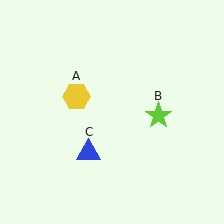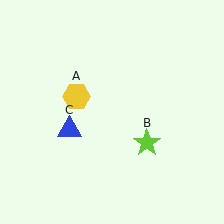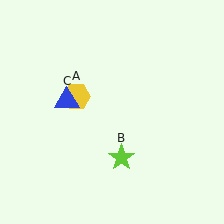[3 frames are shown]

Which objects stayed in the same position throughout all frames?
Yellow hexagon (object A) remained stationary.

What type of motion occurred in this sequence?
The lime star (object B), blue triangle (object C) rotated clockwise around the center of the scene.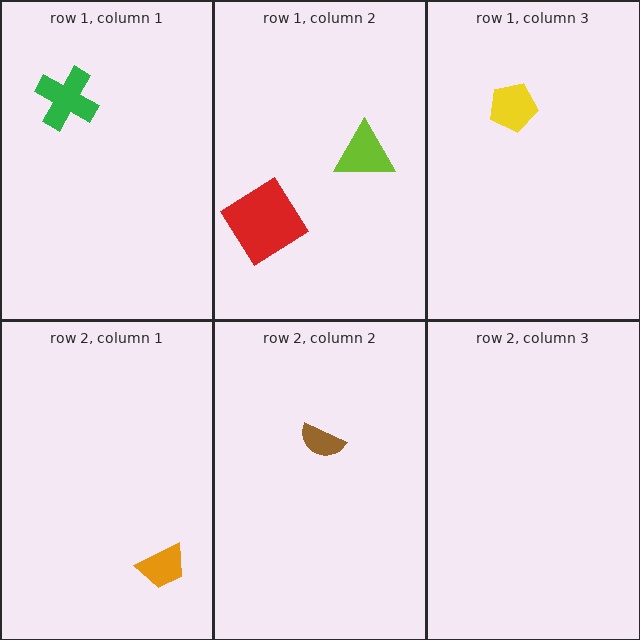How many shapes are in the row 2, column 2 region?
1.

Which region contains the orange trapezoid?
The row 2, column 1 region.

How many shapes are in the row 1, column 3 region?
1.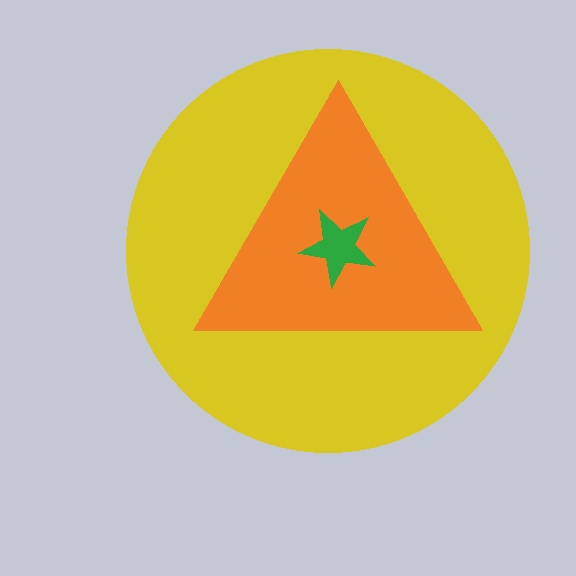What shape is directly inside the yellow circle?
The orange triangle.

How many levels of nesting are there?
3.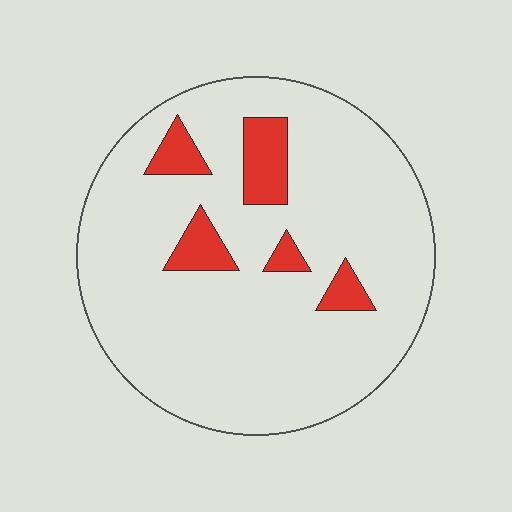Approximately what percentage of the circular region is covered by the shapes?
Approximately 10%.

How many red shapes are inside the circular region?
5.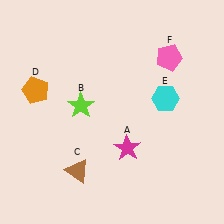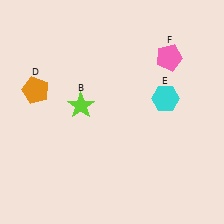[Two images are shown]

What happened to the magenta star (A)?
The magenta star (A) was removed in Image 2. It was in the bottom-right area of Image 1.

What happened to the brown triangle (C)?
The brown triangle (C) was removed in Image 2. It was in the bottom-left area of Image 1.